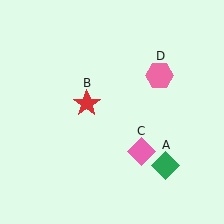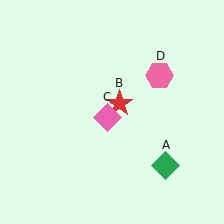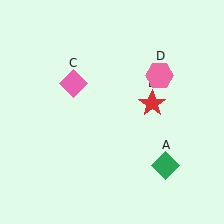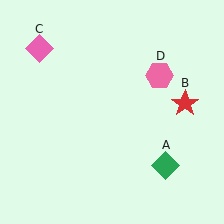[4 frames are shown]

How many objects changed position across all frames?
2 objects changed position: red star (object B), pink diamond (object C).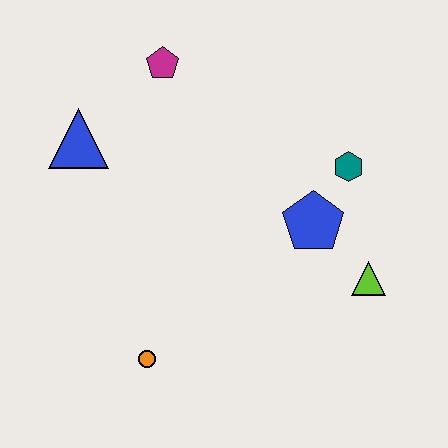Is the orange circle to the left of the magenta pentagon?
Yes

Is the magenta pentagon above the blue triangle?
Yes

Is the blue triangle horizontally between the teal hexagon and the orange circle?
No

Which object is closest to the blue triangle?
The magenta pentagon is closest to the blue triangle.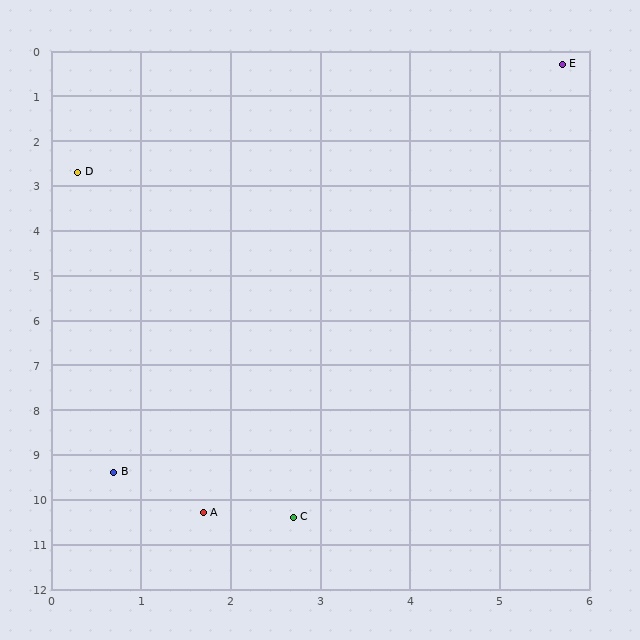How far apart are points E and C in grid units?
Points E and C are about 10.5 grid units apart.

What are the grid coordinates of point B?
Point B is at approximately (0.7, 9.4).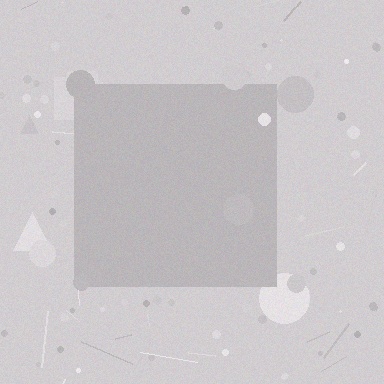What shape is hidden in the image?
A square is hidden in the image.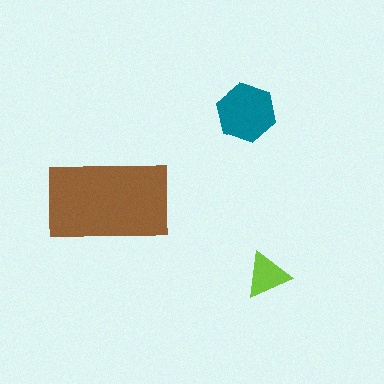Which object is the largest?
The brown rectangle.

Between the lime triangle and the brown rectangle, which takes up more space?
The brown rectangle.